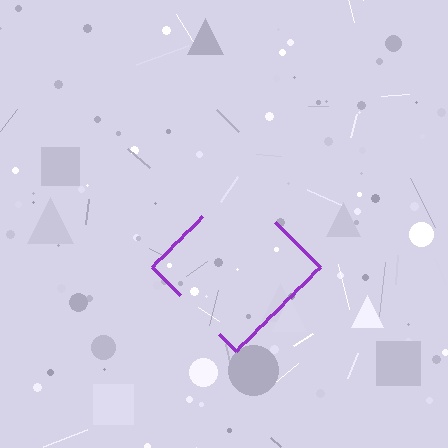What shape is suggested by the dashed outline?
The dashed outline suggests a diamond.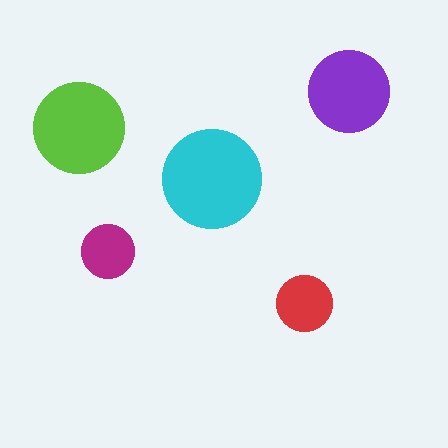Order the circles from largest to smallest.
the cyan one, the lime one, the purple one, the red one, the magenta one.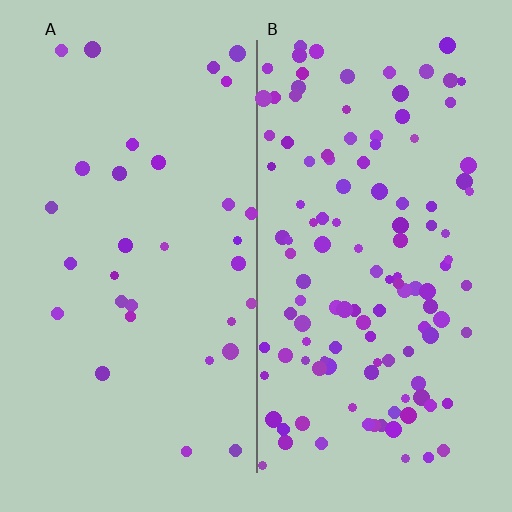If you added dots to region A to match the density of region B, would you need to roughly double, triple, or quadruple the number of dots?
Approximately quadruple.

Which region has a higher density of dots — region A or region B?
B (the right).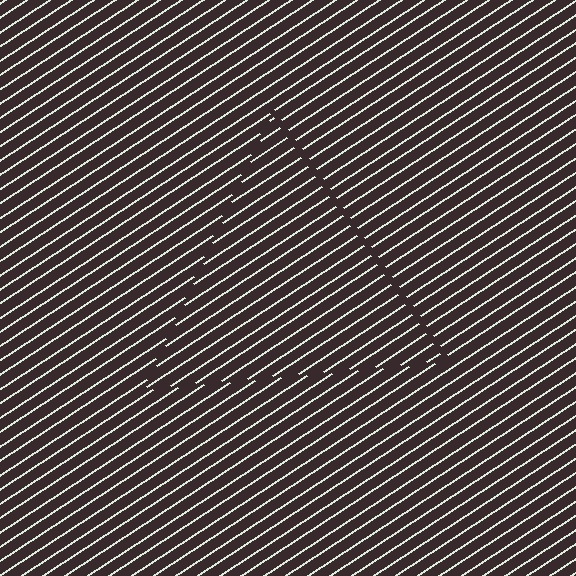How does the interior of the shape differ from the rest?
The interior of the shape contains the same grating, shifted by half a period — the contour is defined by the phase discontinuity where line-ends from the inner and outer gratings abut.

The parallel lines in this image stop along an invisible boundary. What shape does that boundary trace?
An illusory triangle. The interior of the shape contains the same grating, shifted by half a period — the contour is defined by the phase discontinuity where line-ends from the inner and outer gratings abut.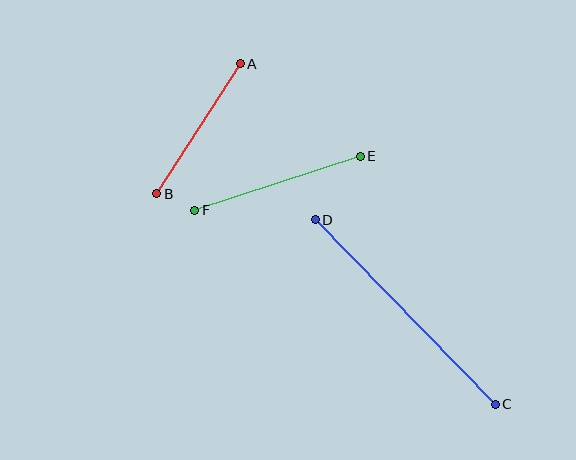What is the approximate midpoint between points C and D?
The midpoint is at approximately (405, 312) pixels.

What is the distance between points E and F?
The distance is approximately 174 pixels.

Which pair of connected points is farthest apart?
Points C and D are farthest apart.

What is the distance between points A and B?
The distance is approximately 154 pixels.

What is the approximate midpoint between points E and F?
The midpoint is at approximately (278, 183) pixels.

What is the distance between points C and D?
The distance is approximately 258 pixels.